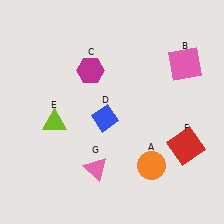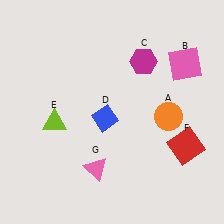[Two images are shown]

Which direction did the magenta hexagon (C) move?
The magenta hexagon (C) moved right.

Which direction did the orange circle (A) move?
The orange circle (A) moved up.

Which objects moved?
The objects that moved are: the orange circle (A), the magenta hexagon (C).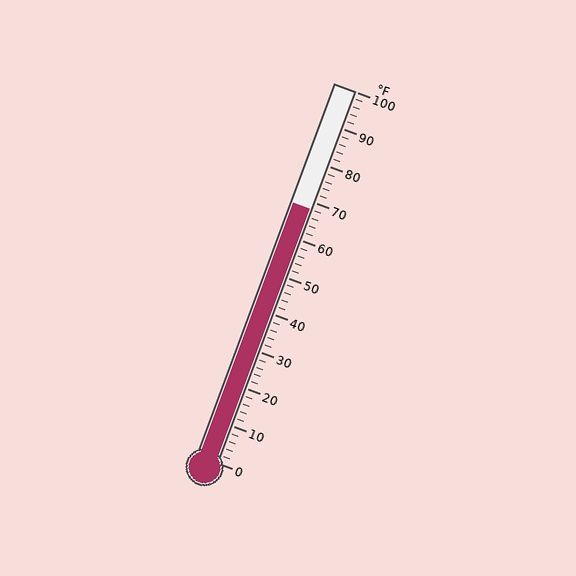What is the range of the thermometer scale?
The thermometer scale ranges from 0°F to 100°F.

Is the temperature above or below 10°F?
The temperature is above 10°F.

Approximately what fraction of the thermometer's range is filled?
The thermometer is filled to approximately 70% of its range.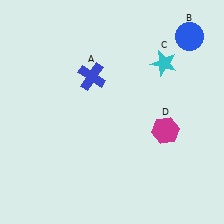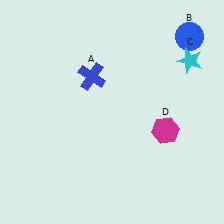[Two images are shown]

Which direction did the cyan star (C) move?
The cyan star (C) moved right.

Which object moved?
The cyan star (C) moved right.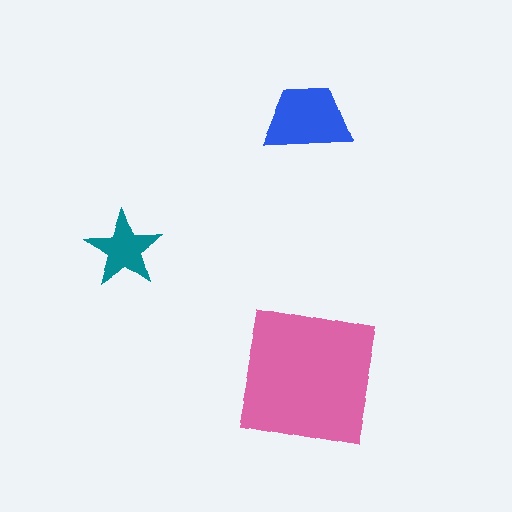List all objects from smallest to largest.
The teal star, the blue trapezoid, the pink square.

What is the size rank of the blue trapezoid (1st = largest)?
2nd.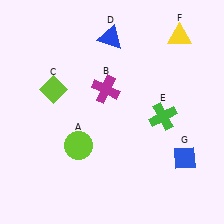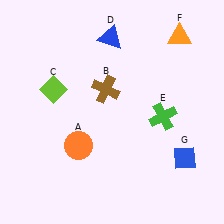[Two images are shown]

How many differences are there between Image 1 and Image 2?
There are 3 differences between the two images.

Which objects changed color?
A changed from lime to orange. B changed from magenta to brown. F changed from yellow to orange.